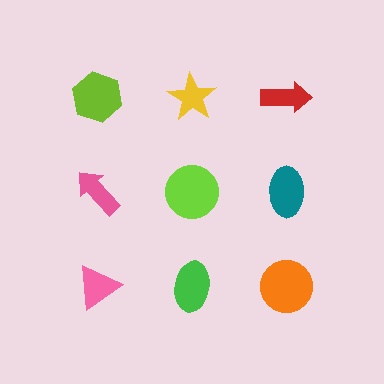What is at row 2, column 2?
A lime circle.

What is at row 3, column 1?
A pink triangle.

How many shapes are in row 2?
3 shapes.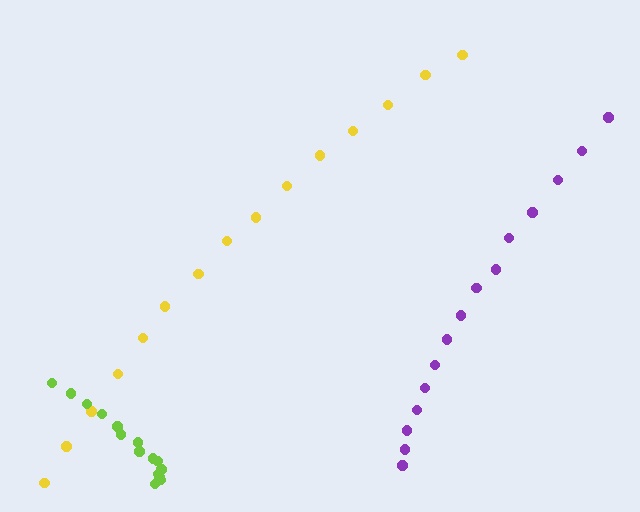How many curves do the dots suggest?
There are 3 distinct paths.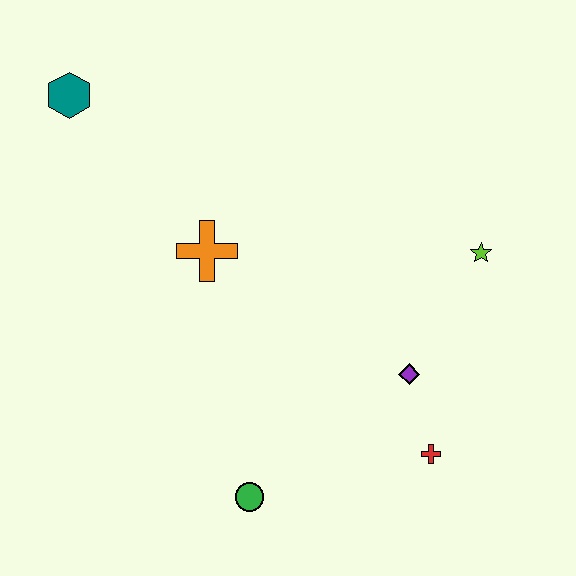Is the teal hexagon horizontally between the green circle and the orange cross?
No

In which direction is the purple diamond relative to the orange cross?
The purple diamond is to the right of the orange cross.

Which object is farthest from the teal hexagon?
The red cross is farthest from the teal hexagon.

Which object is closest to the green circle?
The red cross is closest to the green circle.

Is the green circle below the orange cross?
Yes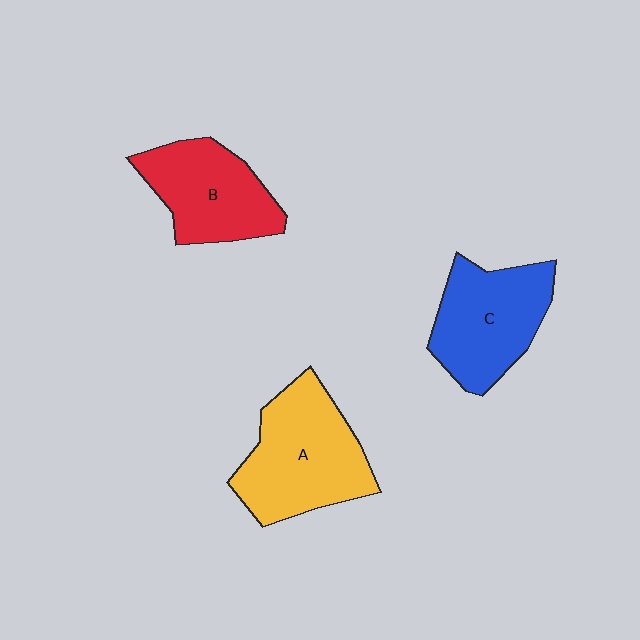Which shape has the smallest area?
Shape B (red).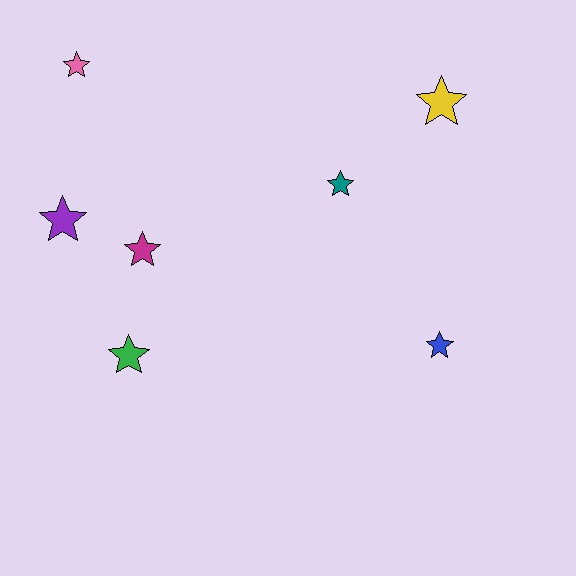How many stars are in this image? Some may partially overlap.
There are 7 stars.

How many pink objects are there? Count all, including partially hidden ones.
There is 1 pink object.